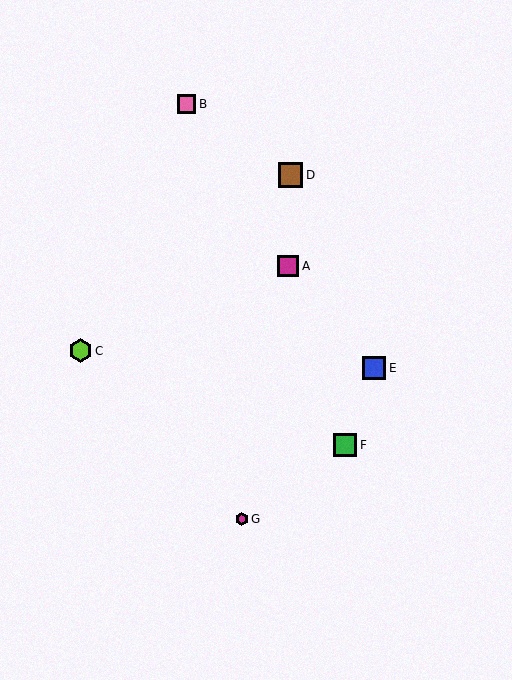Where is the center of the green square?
The center of the green square is at (345, 445).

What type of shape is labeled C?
Shape C is a lime hexagon.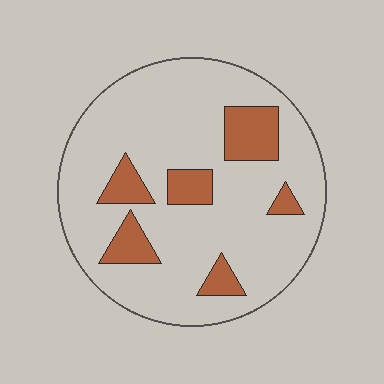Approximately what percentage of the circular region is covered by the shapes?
Approximately 15%.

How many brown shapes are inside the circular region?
6.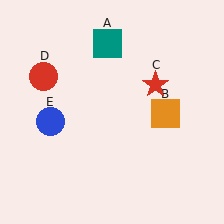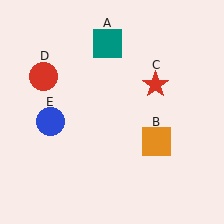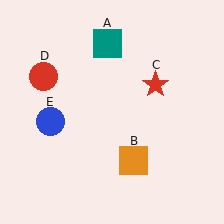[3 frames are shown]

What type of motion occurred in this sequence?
The orange square (object B) rotated clockwise around the center of the scene.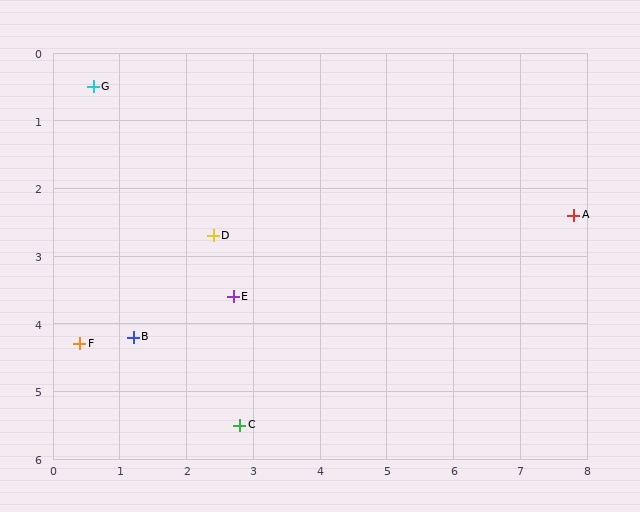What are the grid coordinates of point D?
Point D is at approximately (2.4, 2.7).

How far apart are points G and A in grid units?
Points G and A are about 7.4 grid units apart.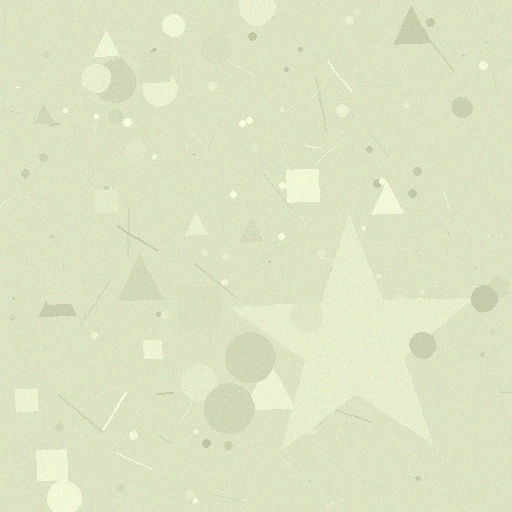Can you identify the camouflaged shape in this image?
The camouflaged shape is a star.